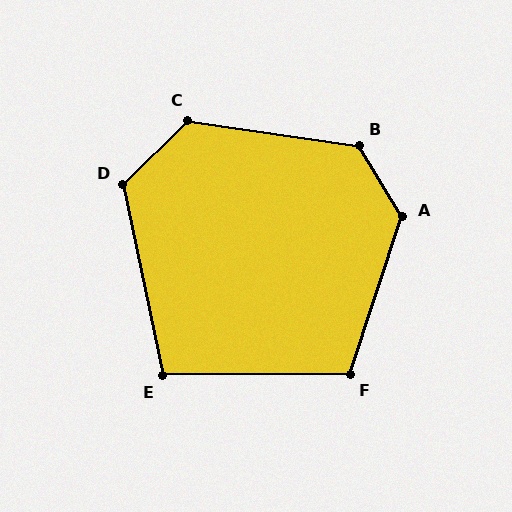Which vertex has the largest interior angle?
A, at approximately 131 degrees.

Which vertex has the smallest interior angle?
E, at approximately 101 degrees.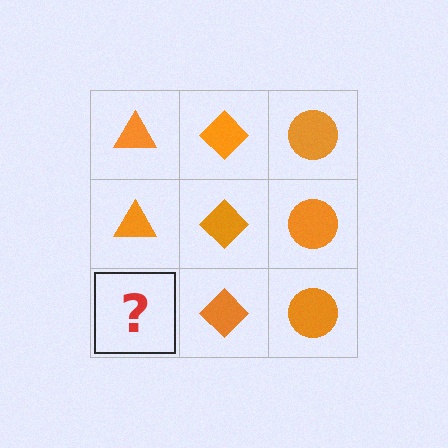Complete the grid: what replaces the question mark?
The question mark should be replaced with an orange triangle.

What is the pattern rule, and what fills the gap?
The rule is that each column has a consistent shape. The gap should be filled with an orange triangle.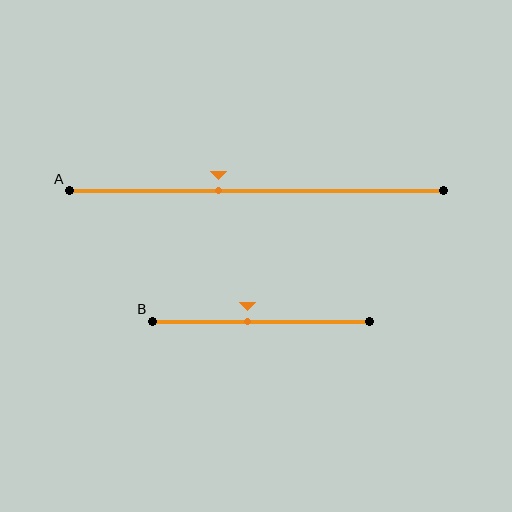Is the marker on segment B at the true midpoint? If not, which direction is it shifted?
No, the marker on segment B is shifted to the left by about 6% of the segment length.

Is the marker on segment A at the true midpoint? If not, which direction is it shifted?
No, the marker on segment A is shifted to the left by about 10% of the segment length.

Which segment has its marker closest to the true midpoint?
Segment B has its marker closest to the true midpoint.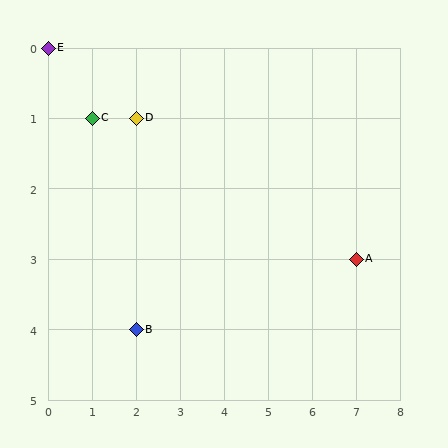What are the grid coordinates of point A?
Point A is at grid coordinates (7, 3).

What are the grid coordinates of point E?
Point E is at grid coordinates (0, 0).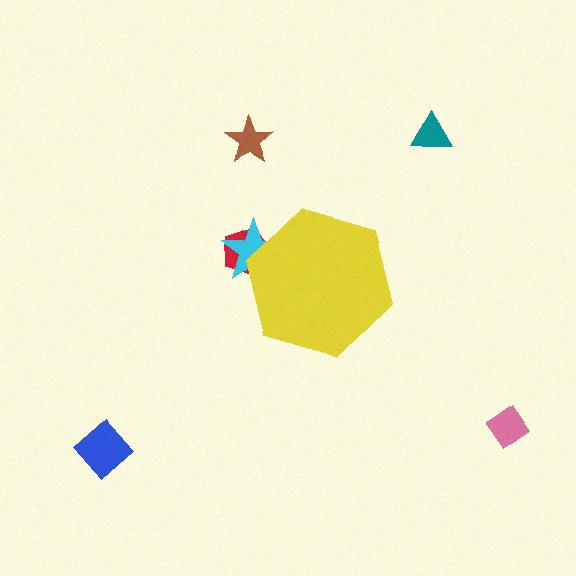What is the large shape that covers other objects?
A yellow hexagon.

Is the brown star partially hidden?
No, the brown star is fully visible.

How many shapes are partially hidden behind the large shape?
2 shapes are partially hidden.